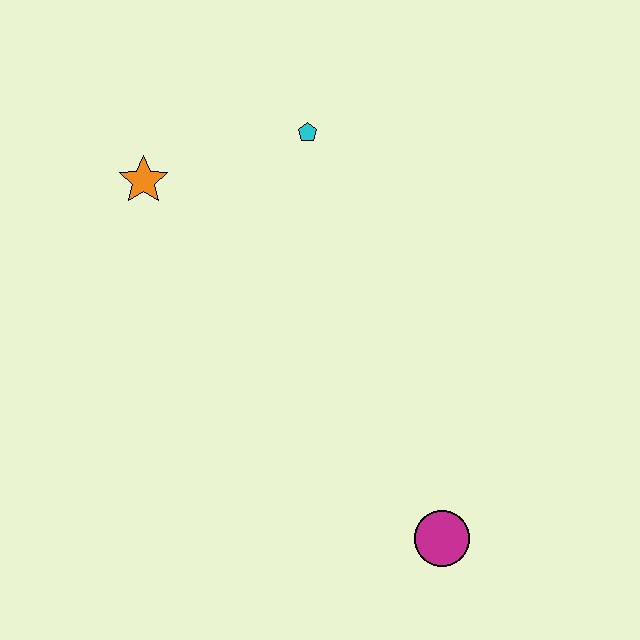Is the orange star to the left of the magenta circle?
Yes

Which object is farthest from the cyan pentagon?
The magenta circle is farthest from the cyan pentagon.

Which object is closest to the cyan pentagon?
The orange star is closest to the cyan pentagon.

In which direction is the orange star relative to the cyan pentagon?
The orange star is to the left of the cyan pentagon.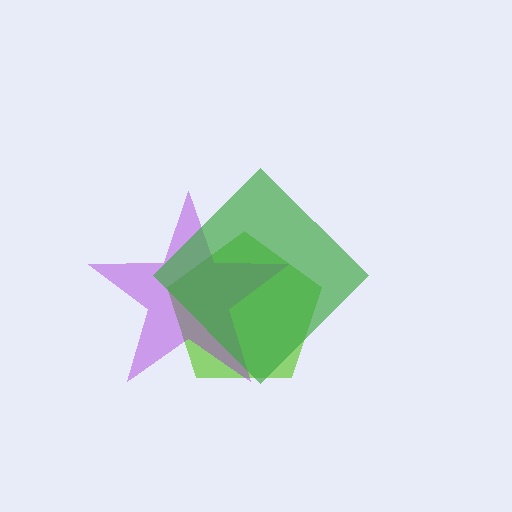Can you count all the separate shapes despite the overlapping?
Yes, there are 3 separate shapes.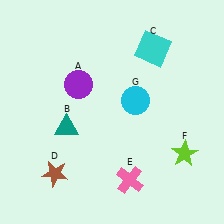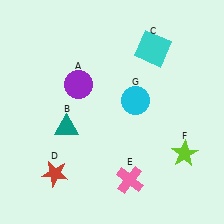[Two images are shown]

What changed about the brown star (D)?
In Image 1, D is brown. In Image 2, it changed to red.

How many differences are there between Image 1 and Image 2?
There is 1 difference between the two images.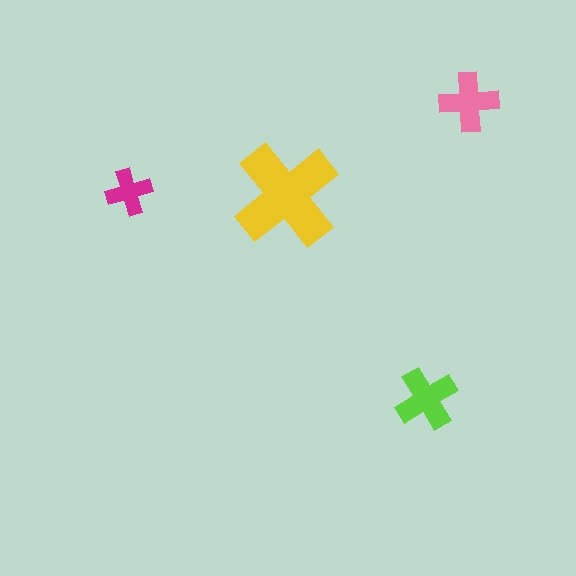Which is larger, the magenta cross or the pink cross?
The pink one.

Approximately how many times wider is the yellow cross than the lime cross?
About 1.5 times wider.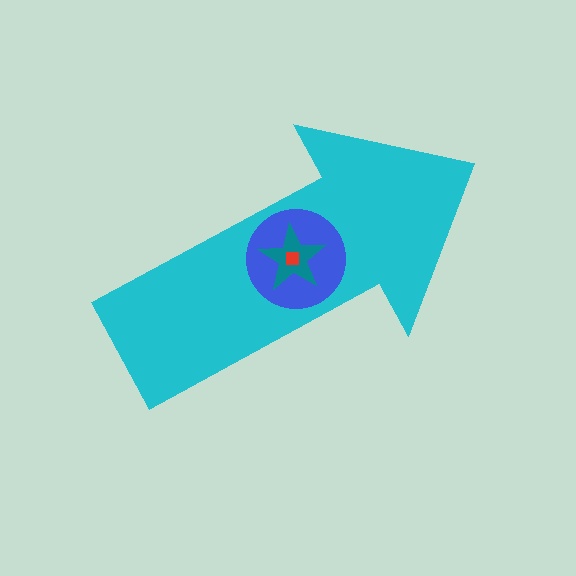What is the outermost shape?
The cyan arrow.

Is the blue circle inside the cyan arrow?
Yes.